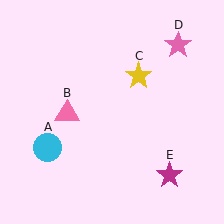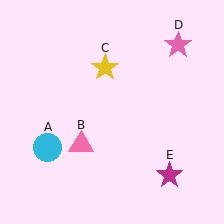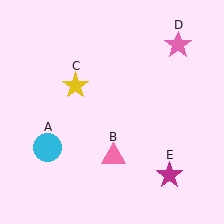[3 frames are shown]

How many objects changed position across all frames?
2 objects changed position: pink triangle (object B), yellow star (object C).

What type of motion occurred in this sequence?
The pink triangle (object B), yellow star (object C) rotated counterclockwise around the center of the scene.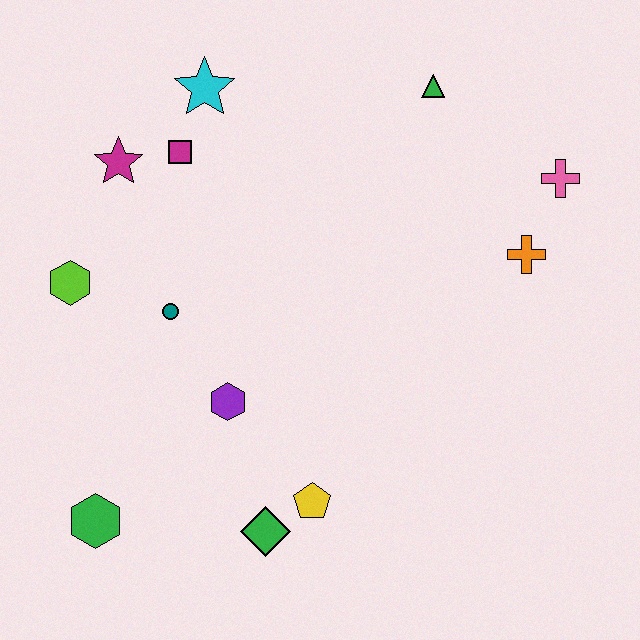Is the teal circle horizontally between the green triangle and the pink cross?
No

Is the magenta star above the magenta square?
No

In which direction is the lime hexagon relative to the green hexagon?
The lime hexagon is above the green hexagon.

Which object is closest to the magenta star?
The magenta square is closest to the magenta star.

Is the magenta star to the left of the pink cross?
Yes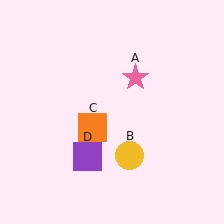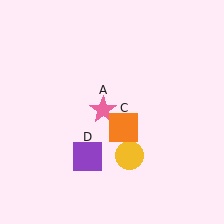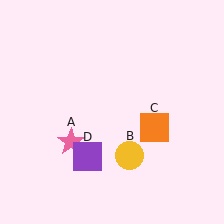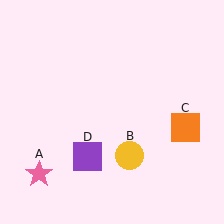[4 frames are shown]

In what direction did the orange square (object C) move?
The orange square (object C) moved right.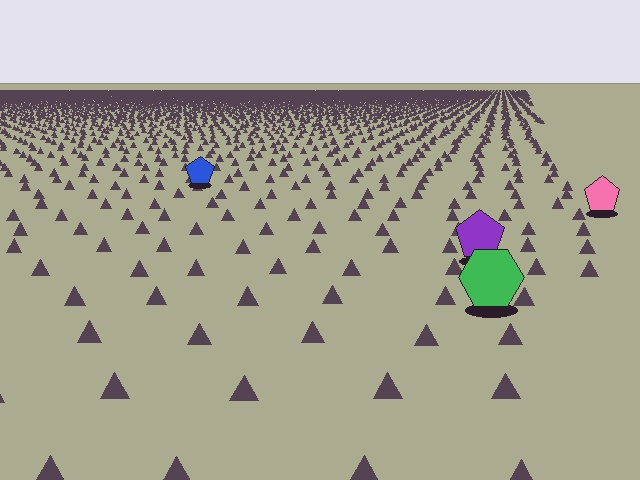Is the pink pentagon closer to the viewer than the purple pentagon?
No. The purple pentagon is closer — you can tell from the texture gradient: the ground texture is coarser near it.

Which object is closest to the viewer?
The green hexagon is closest. The texture marks near it are larger and more spread out.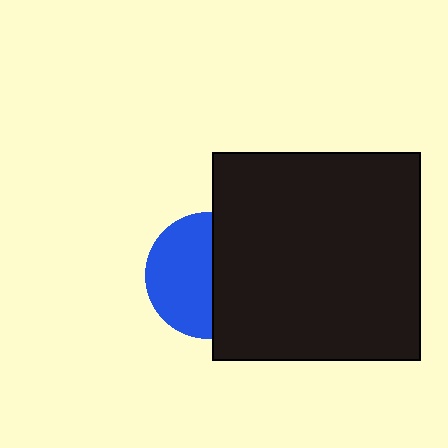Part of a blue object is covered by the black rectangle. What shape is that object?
It is a circle.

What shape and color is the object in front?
The object in front is a black rectangle.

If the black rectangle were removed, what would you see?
You would see the complete blue circle.